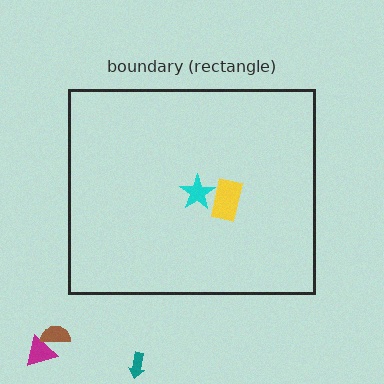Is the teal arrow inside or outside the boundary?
Outside.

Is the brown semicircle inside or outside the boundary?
Outside.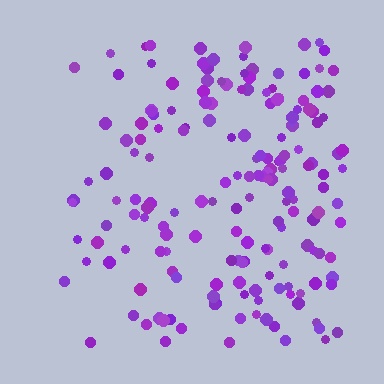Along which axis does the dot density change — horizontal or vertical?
Horizontal.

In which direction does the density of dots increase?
From left to right, with the right side densest.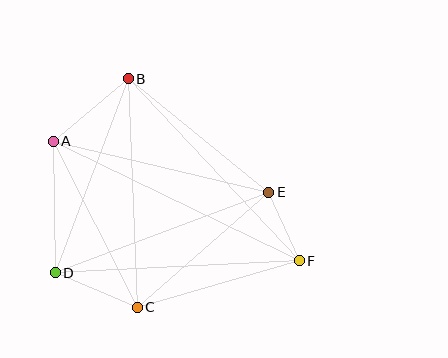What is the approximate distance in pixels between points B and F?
The distance between B and F is approximately 249 pixels.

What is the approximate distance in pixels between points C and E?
The distance between C and E is approximately 174 pixels.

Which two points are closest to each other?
Points E and F are closest to each other.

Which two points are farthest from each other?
Points A and F are farthest from each other.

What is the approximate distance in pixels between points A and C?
The distance between A and C is approximately 186 pixels.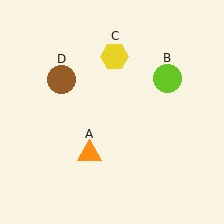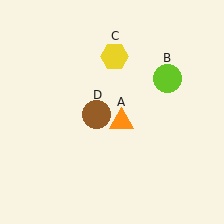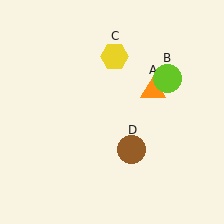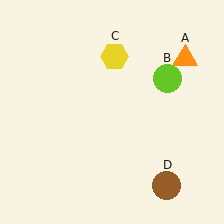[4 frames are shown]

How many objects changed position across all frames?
2 objects changed position: orange triangle (object A), brown circle (object D).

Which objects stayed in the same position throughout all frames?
Lime circle (object B) and yellow hexagon (object C) remained stationary.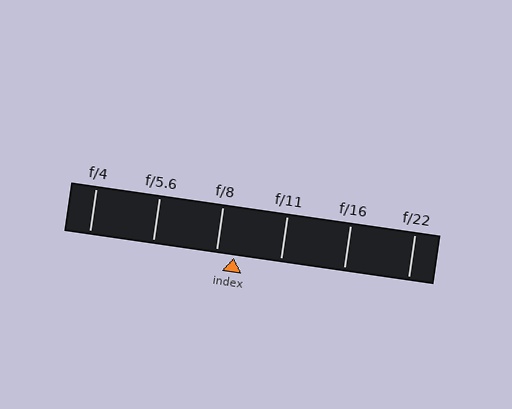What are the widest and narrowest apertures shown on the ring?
The widest aperture shown is f/4 and the narrowest is f/22.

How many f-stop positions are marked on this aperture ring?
There are 6 f-stop positions marked.